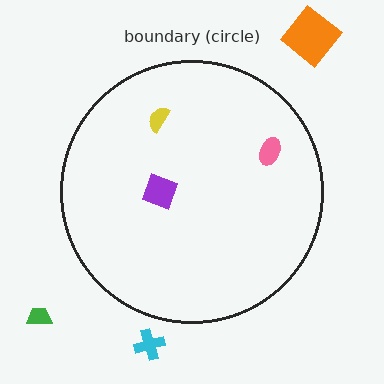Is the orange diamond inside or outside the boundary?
Outside.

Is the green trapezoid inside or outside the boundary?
Outside.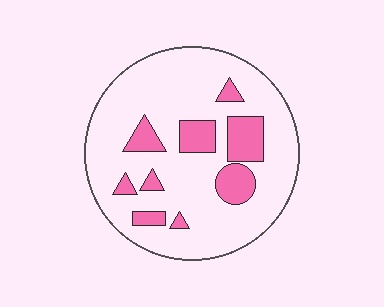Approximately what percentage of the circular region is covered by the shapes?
Approximately 20%.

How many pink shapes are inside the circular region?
9.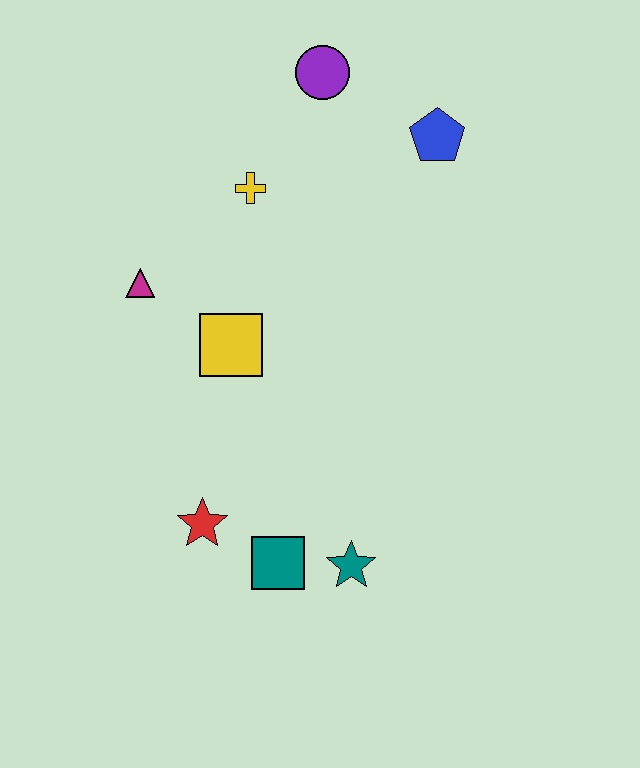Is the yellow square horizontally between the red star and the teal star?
Yes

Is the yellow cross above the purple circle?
No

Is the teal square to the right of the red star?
Yes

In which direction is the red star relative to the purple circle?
The red star is below the purple circle.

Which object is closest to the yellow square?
The magenta triangle is closest to the yellow square.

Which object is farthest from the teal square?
The purple circle is farthest from the teal square.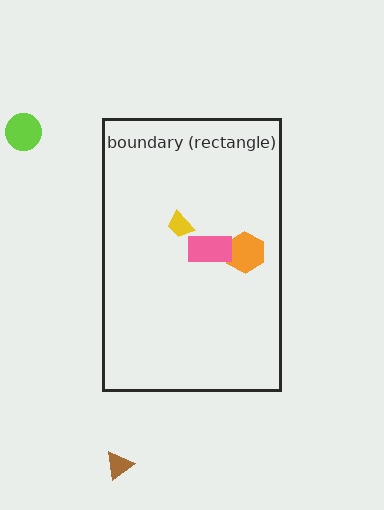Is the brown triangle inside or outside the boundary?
Outside.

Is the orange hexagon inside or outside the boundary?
Inside.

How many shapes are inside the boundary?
3 inside, 2 outside.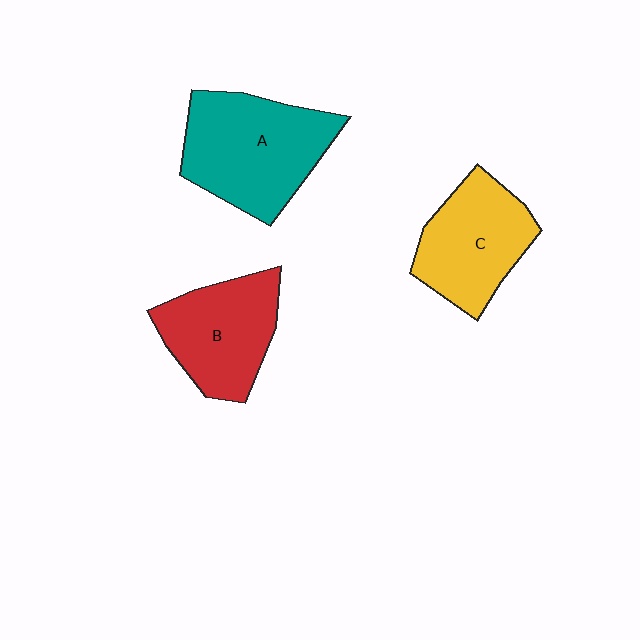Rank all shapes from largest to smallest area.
From largest to smallest: A (teal), C (yellow), B (red).